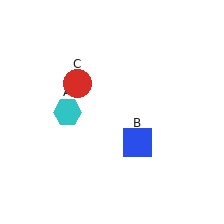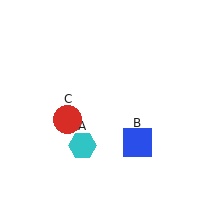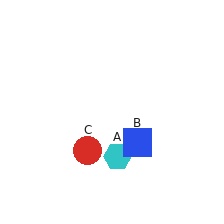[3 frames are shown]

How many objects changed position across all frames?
2 objects changed position: cyan hexagon (object A), red circle (object C).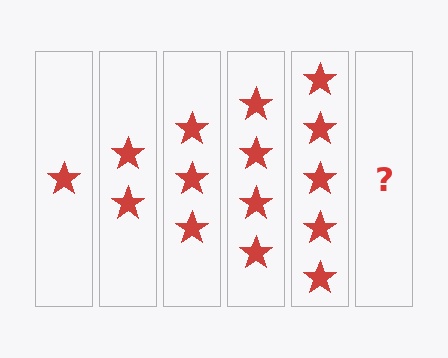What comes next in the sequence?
The next element should be 6 stars.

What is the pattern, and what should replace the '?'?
The pattern is that each step adds one more star. The '?' should be 6 stars.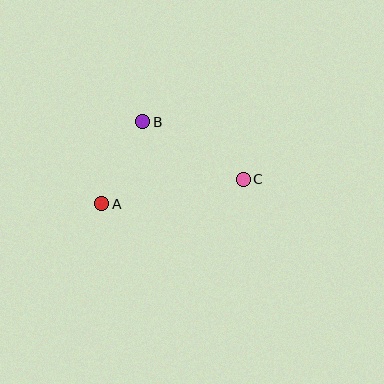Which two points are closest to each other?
Points A and B are closest to each other.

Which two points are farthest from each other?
Points A and C are farthest from each other.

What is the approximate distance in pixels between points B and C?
The distance between B and C is approximately 116 pixels.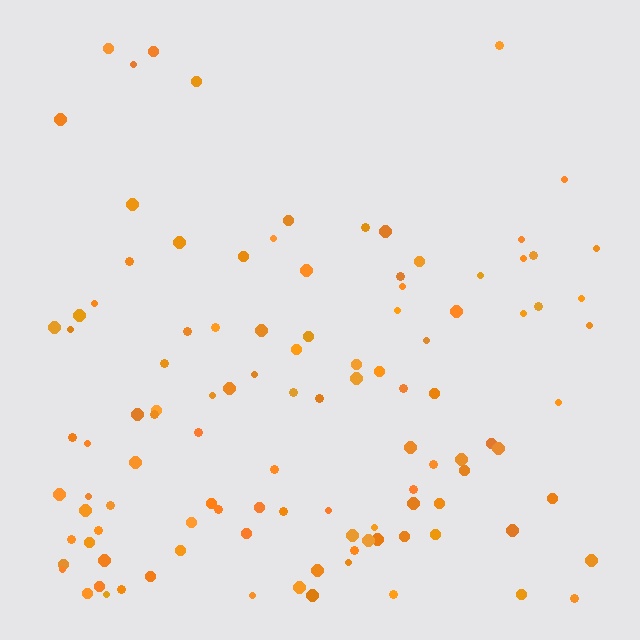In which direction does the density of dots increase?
From top to bottom, with the bottom side densest.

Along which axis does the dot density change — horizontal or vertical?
Vertical.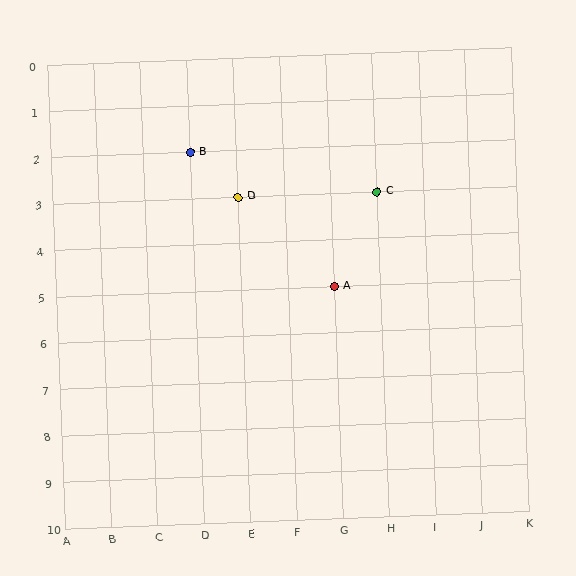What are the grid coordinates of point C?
Point C is at grid coordinates (H, 3).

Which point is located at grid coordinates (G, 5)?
Point A is at (G, 5).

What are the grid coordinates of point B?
Point B is at grid coordinates (D, 2).